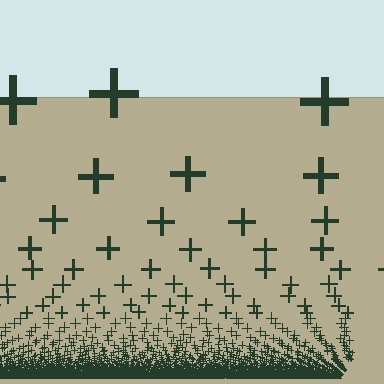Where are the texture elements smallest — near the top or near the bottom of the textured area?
Near the bottom.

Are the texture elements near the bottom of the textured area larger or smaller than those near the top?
Smaller. The gradient is inverted — elements near the bottom are smaller and denser.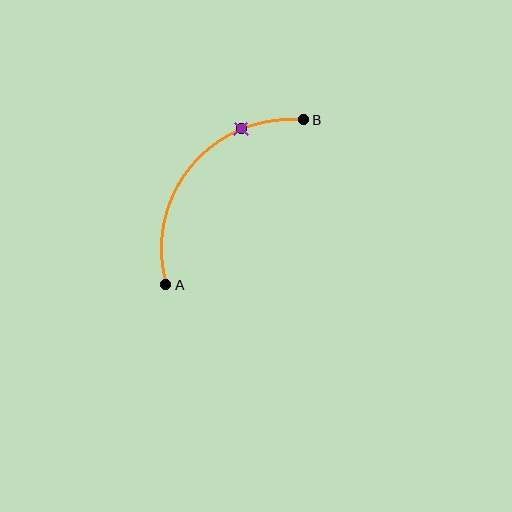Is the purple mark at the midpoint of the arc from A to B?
No. The purple mark lies on the arc but is closer to endpoint B. The arc midpoint would be at the point on the curve equidistant along the arc from both A and B.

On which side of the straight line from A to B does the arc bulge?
The arc bulges above and to the left of the straight line connecting A and B.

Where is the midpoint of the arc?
The arc midpoint is the point on the curve farthest from the straight line joining A and B. It sits above and to the left of that line.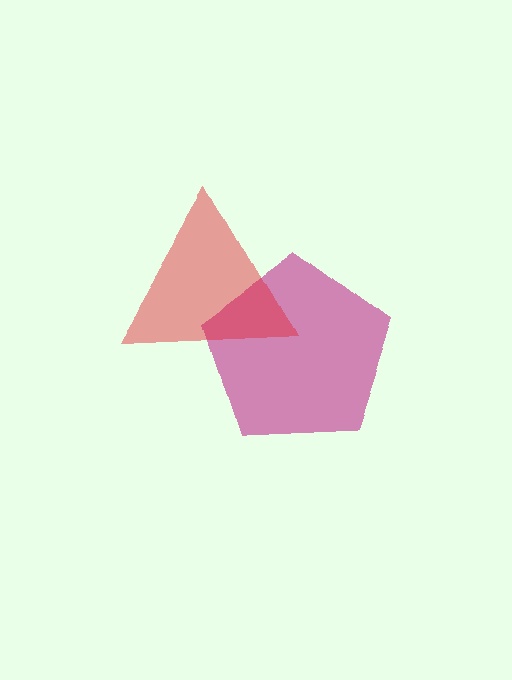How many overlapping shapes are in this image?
There are 2 overlapping shapes in the image.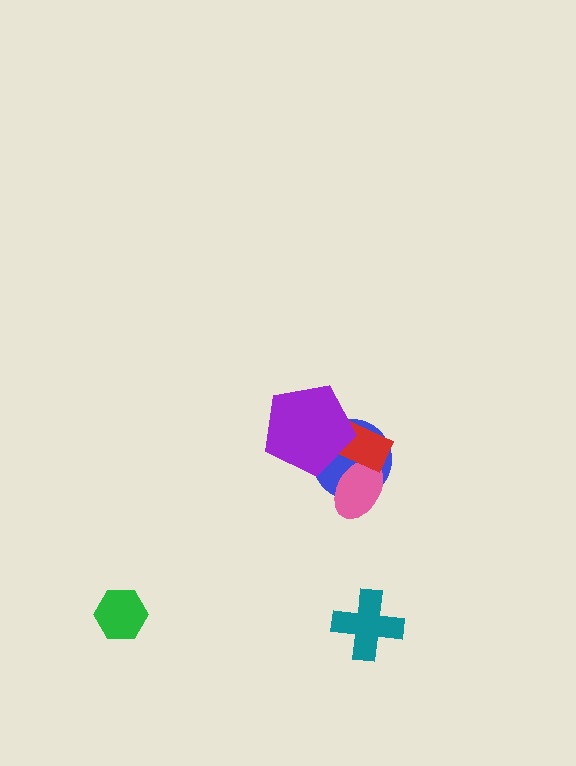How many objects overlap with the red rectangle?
3 objects overlap with the red rectangle.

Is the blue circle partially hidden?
Yes, it is partially covered by another shape.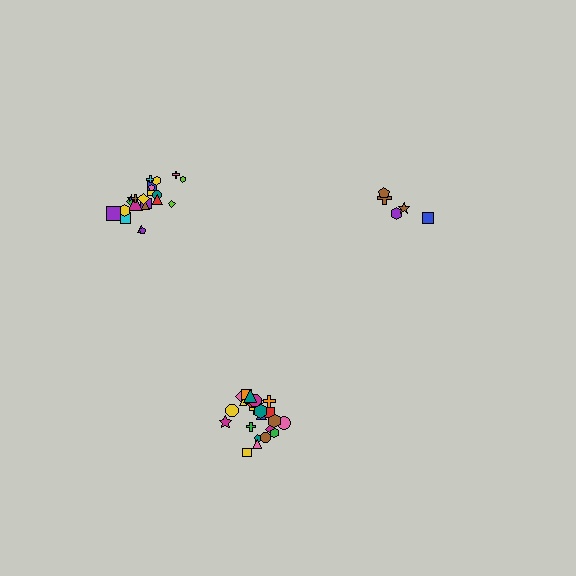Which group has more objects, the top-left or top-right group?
The top-left group.